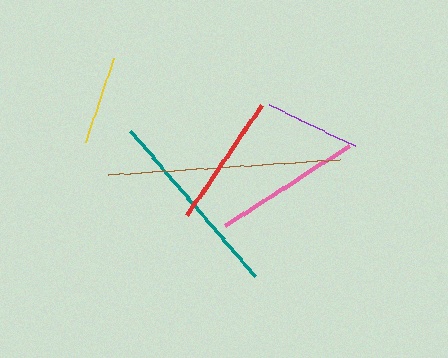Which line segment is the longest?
The brown line is the longest at approximately 233 pixels.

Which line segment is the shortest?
The yellow line is the shortest at approximately 88 pixels.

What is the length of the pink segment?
The pink segment is approximately 147 pixels long.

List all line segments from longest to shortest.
From longest to shortest: brown, teal, pink, red, purple, yellow.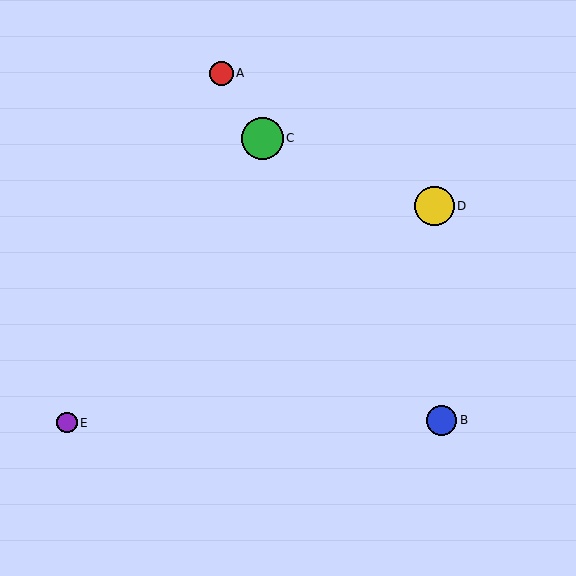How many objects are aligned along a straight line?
3 objects (A, B, C) are aligned along a straight line.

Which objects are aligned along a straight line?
Objects A, B, C are aligned along a straight line.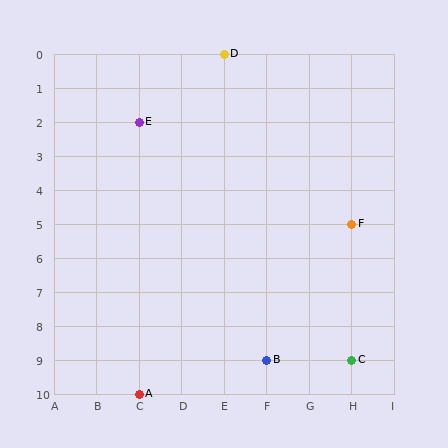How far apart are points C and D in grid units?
Points C and D are 3 columns and 9 rows apart (about 9.5 grid units diagonally).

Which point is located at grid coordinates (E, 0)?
Point D is at (E, 0).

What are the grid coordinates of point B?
Point B is at grid coordinates (F, 9).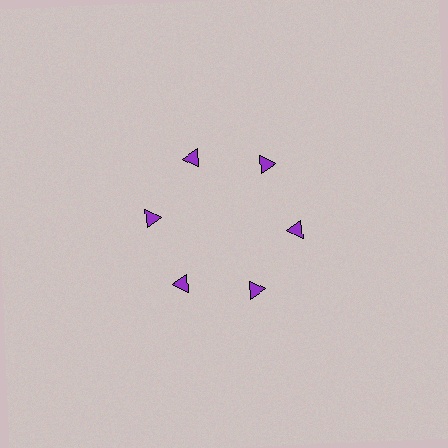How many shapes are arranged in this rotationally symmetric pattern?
There are 6 shapes, arranged in 6 groups of 1.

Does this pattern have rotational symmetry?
Yes, this pattern has 6-fold rotational symmetry. It looks the same after rotating 60 degrees around the center.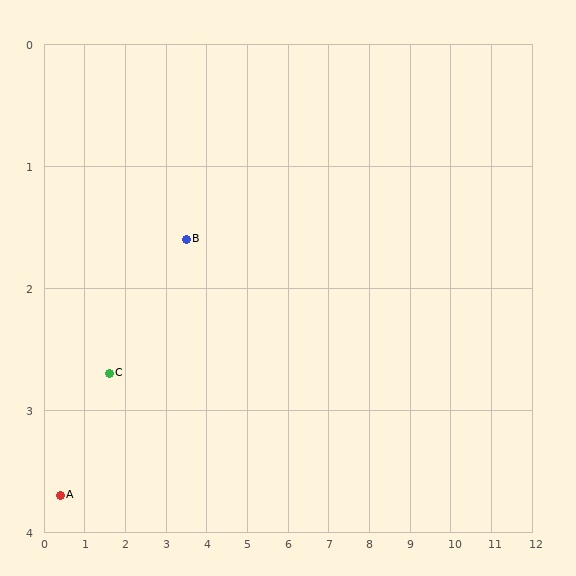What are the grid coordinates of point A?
Point A is at approximately (0.4, 3.7).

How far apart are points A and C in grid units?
Points A and C are about 1.6 grid units apart.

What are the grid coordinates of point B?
Point B is at approximately (3.5, 1.6).